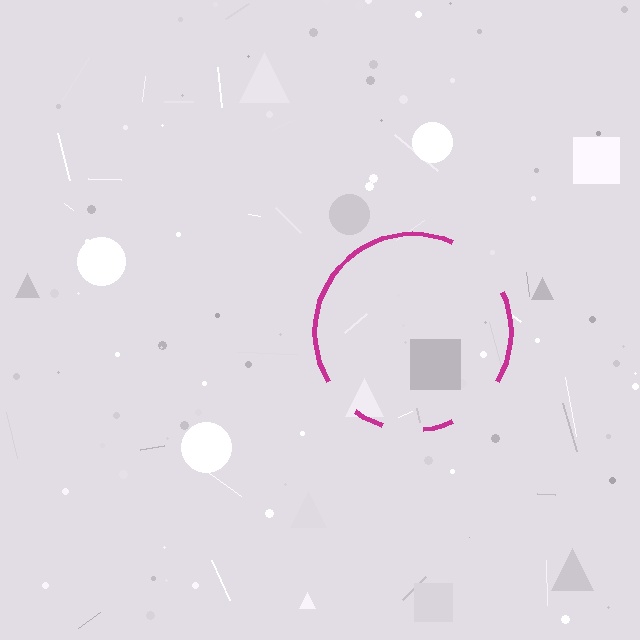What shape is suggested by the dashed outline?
The dashed outline suggests a circle.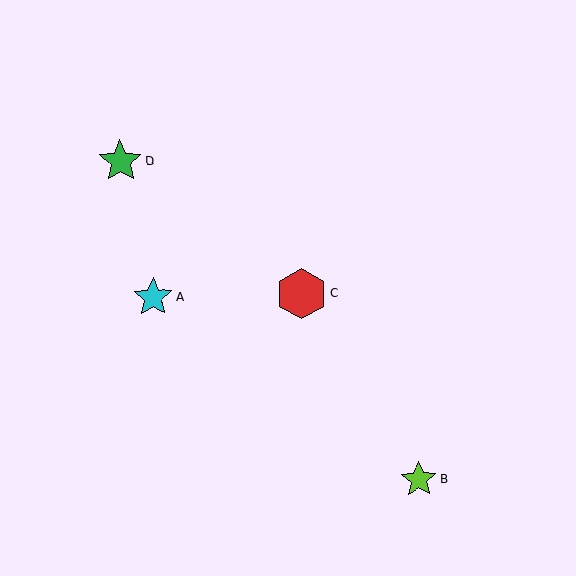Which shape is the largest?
The red hexagon (labeled C) is the largest.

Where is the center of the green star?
The center of the green star is at (120, 161).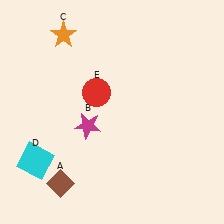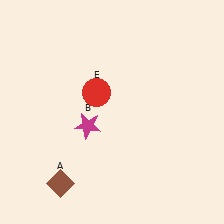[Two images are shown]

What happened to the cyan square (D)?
The cyan square (D) was removed in Image 2. It was in the bottom-left area of Image 1.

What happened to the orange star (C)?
The orange star (C) was removed in Image 2. It was in the top-left area of Image 1.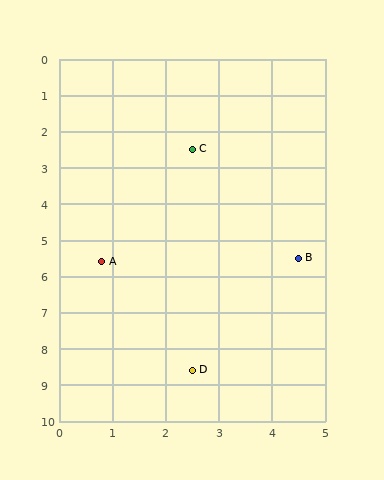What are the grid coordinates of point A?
Point A is at approximately (0.8, 5.6).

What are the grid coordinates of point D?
Point D is at approximately (2.5, 8.6).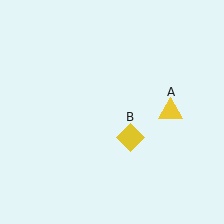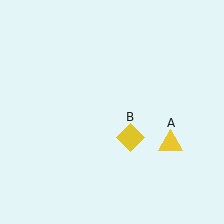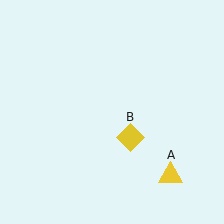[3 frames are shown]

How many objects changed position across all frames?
1 object changed position: yellow triangle (object A).